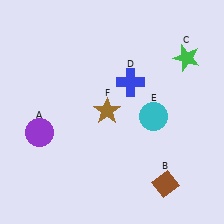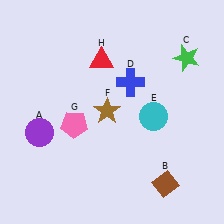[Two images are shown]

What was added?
A pink pentagon (G), a red triangle (H) were added in Image 2.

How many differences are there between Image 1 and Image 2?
There are 2 differences between the two images.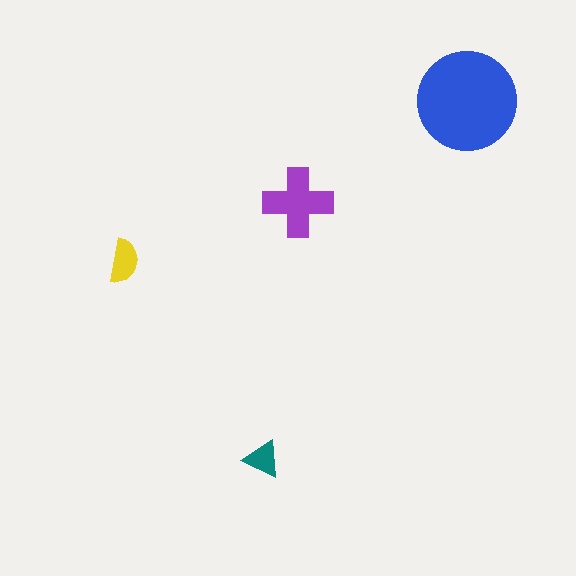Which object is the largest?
The blue circle.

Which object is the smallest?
The teal triangle.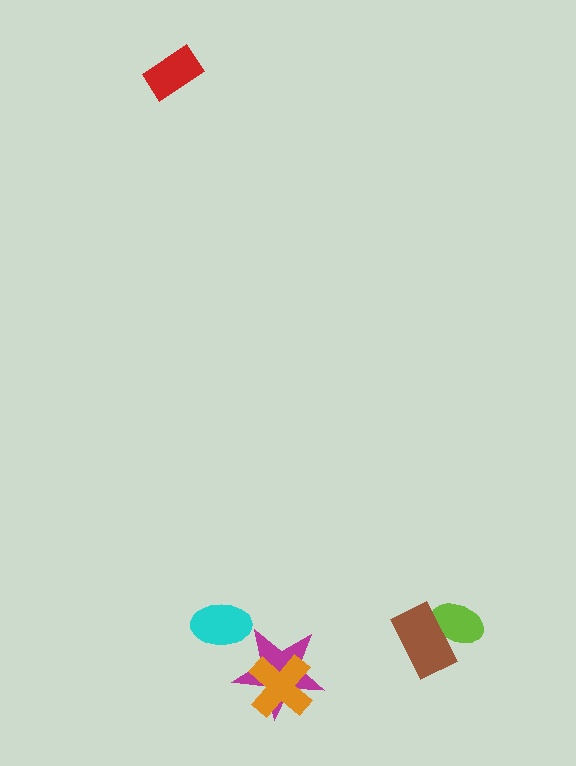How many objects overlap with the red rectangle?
0 objects overlap with the red rectangle.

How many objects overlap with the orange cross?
1 object overlaps with the orange cross.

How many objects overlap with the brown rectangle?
1 object overlaps with the brown rectangle.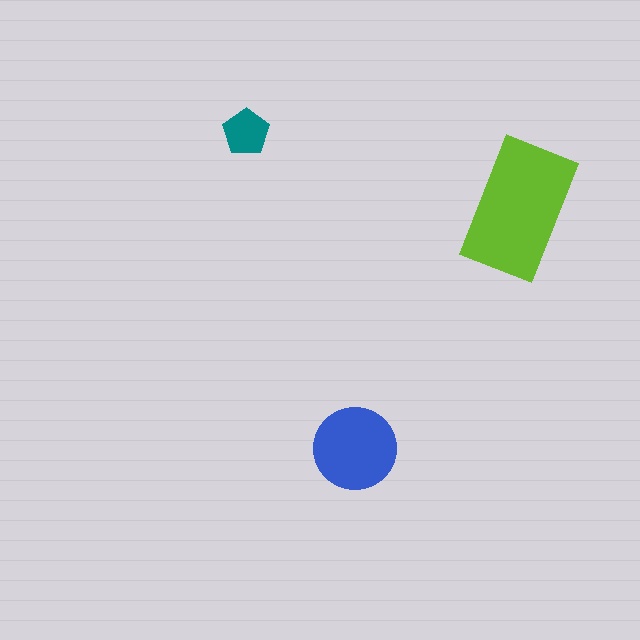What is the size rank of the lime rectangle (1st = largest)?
1st.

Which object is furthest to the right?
The lime rectangle is rightmost.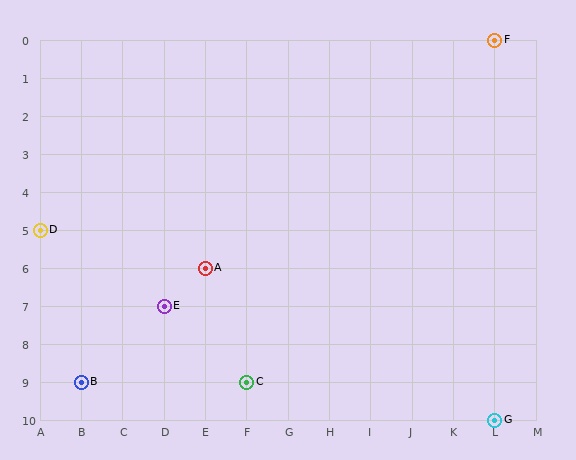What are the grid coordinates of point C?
Point C is at grid coordinates (F, 9).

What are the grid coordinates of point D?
Point D is at grid coordinates (A, 5).